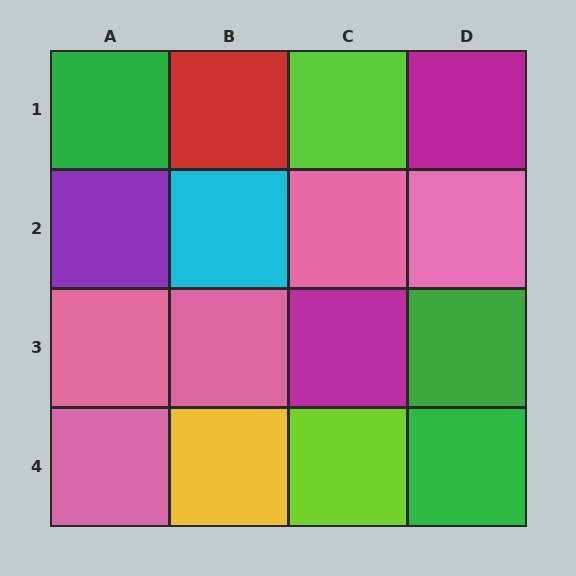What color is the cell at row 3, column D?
Green.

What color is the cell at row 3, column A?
Pink.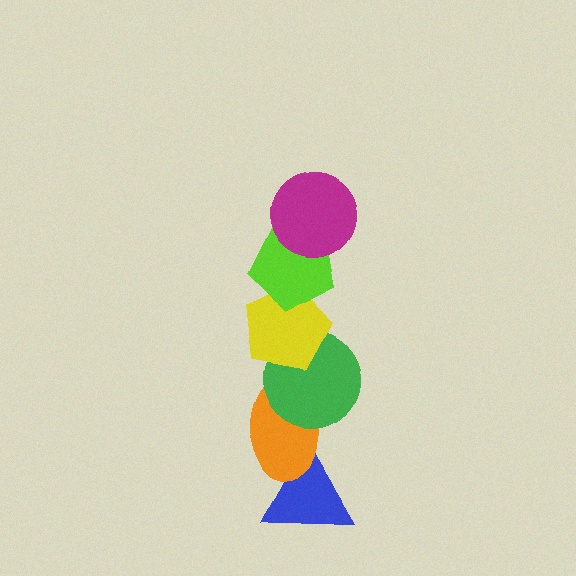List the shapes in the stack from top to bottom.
From top to bottom: the magenta circle, the lime pentagon, the yellow pentagon, the green circle, the orange ellipse, the blue triangle.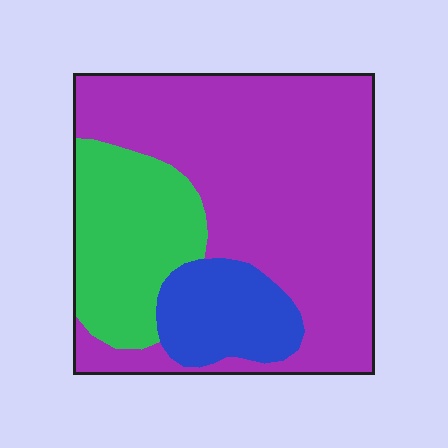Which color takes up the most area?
Purple, at roughly 65%.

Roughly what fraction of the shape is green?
Green covers 23% of the shape.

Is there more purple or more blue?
Purple.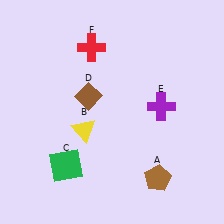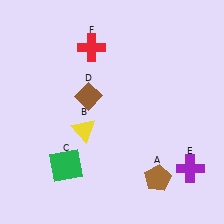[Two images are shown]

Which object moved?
The purple cross (E) moved down.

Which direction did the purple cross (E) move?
The purple cross (E) moved down.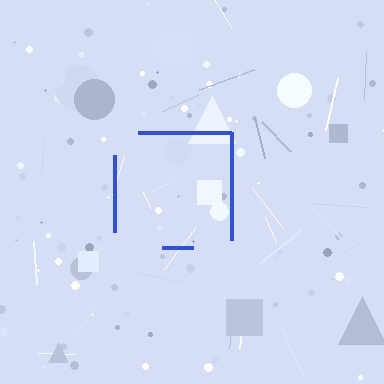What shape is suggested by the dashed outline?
The dashed outline suggests a square.